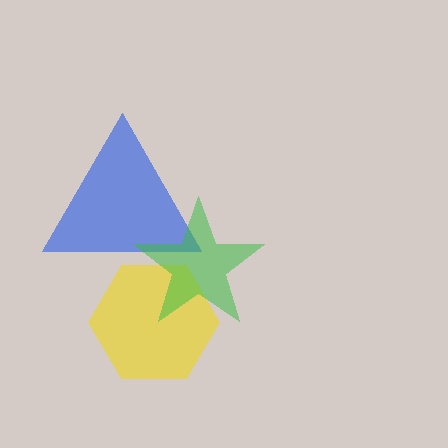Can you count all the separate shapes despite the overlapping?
Yes, there are 3 separate shapes.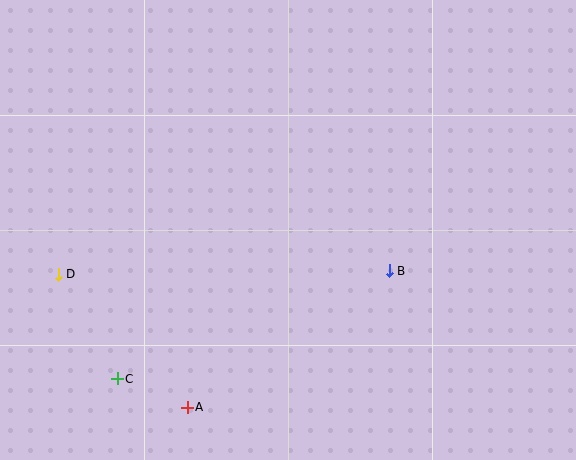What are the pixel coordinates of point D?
Point D is at (58, 274).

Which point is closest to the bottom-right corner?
Point B is closest to the bottom-right corner.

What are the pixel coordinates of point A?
Point A is at (187, 407).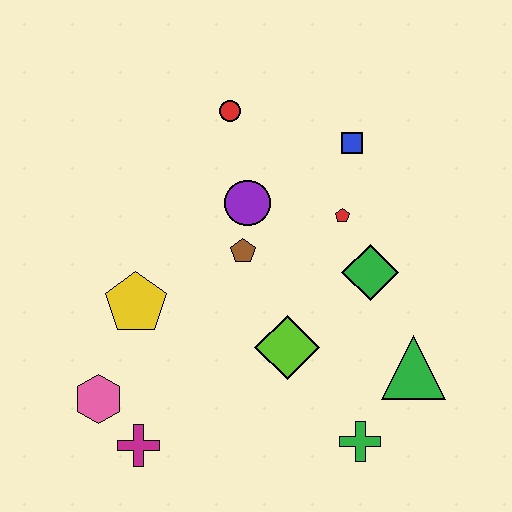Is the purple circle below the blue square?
Yes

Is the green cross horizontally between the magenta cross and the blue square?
No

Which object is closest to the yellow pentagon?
The pink hexagon is closest to the yellow pentagon.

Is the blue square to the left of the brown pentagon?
No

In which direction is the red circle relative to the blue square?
The red circle is to the left of the blue square.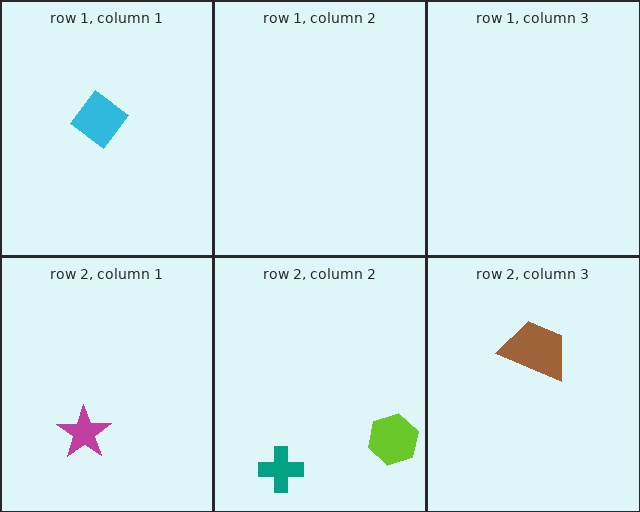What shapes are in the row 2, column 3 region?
The brown trapezoid.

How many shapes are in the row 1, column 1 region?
1.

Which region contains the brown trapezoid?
The row 2, column 3 region.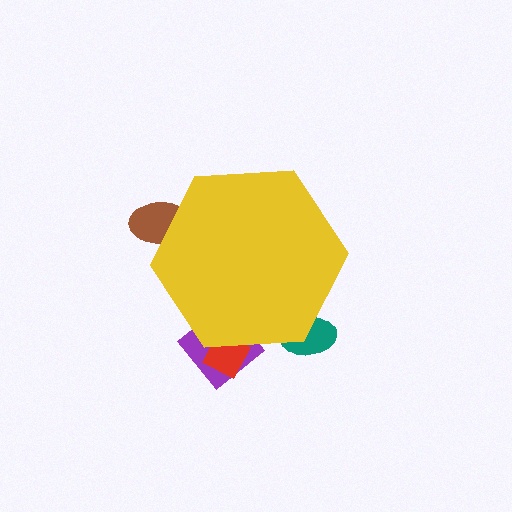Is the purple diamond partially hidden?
Yes, the purple diamond is partially hidden behind the yellow hexagon.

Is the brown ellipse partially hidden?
Yes, the brown ellipse is partially hidden behind the yellow hexagon.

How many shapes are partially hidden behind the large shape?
4 shapes are partially hidden.